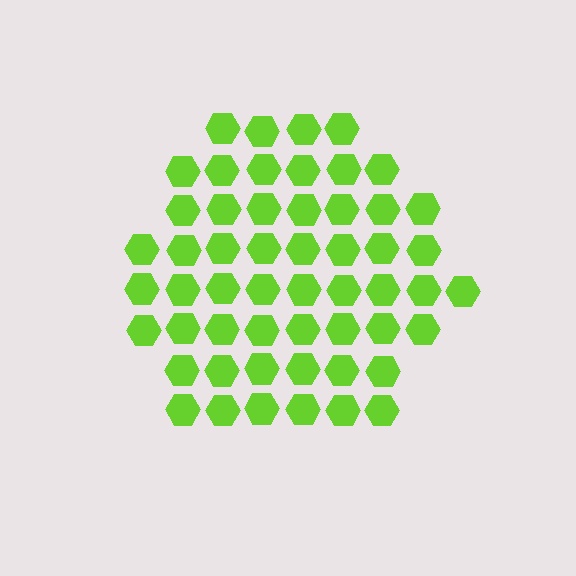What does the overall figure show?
The overall figure shows a hexagon.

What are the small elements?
The small elements are hexagons.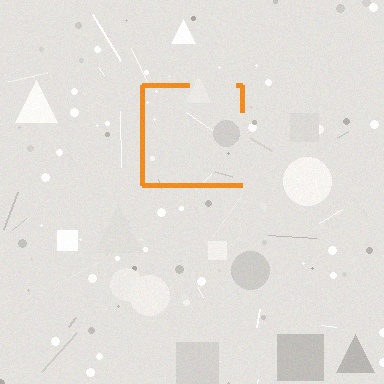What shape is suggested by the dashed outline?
The dashed outline suggests a square.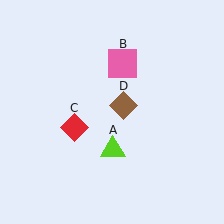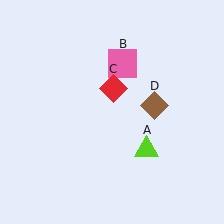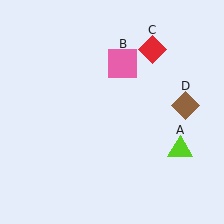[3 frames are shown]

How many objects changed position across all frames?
3 objects changed position: lime triangle (object A), red diamond (object C), brown diamond (object D).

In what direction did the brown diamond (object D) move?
The brown diamond (object D) moved right.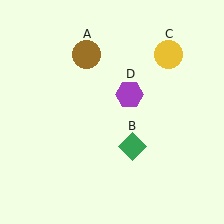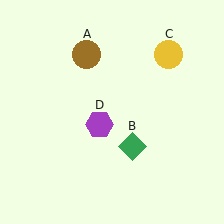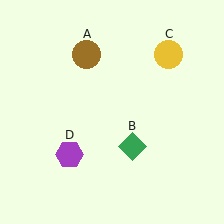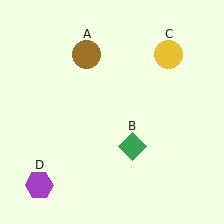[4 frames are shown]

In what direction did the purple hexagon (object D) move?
The purple hexagon (object D) moved down and to the left.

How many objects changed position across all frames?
1 object changed position: purple hexagon (object D).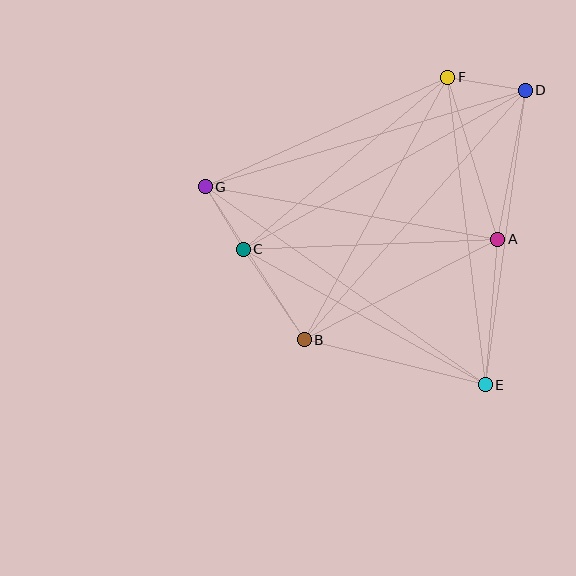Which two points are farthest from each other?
Points E and G are farthest from each other.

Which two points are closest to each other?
Points C and G are closest to each other.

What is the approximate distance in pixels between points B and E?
The distance between B and E is approximately 186 pixels.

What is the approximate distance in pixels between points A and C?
The distance between A and C is approximately 255 pixels.